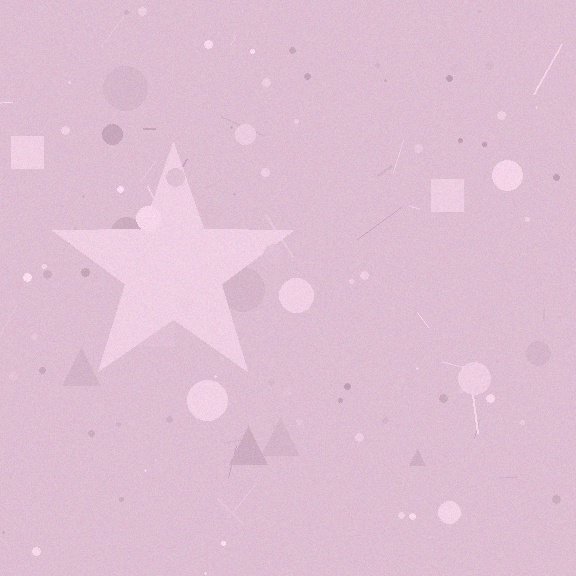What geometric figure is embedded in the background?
A star is embedded in the background.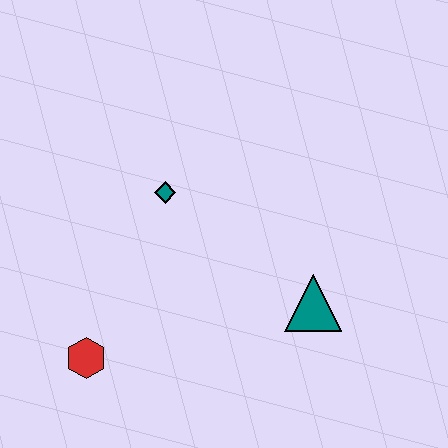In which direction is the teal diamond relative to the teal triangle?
The teal diamond is to the left of the teal triangle.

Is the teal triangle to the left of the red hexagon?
No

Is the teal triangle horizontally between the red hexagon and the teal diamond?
No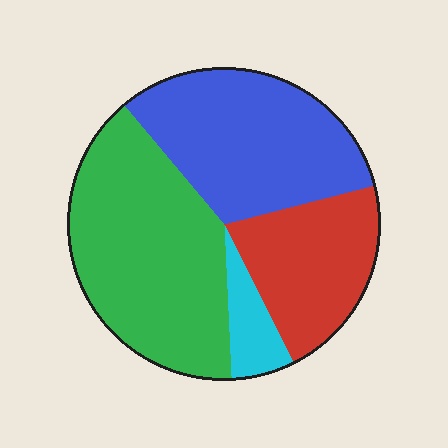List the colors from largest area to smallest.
From largest to smallest: green, blue, red, cyan.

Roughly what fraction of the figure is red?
Red takes up about one fifth (1/5) of the figure.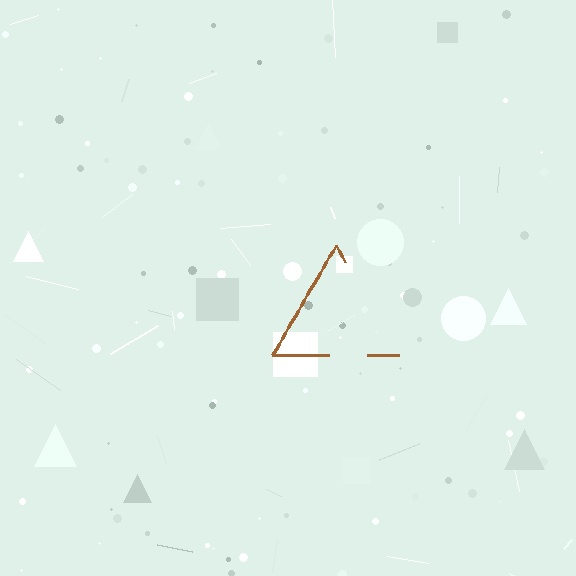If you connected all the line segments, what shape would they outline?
They would outline a triangle.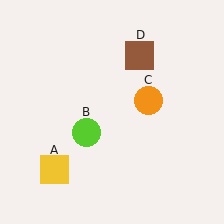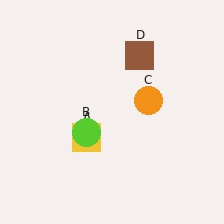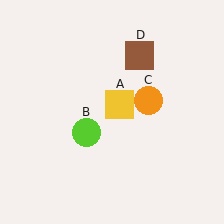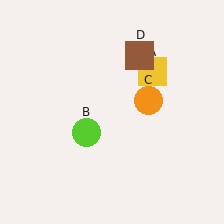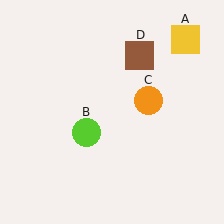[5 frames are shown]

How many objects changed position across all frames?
1 object changed position: yellow square (object A).